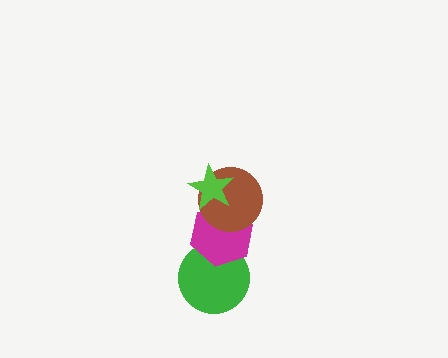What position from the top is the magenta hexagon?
The magenta hexagon is 3rd from the top.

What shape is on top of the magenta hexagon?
The brown circle is on top of the magenta hexagon.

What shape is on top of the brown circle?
The lime star is on top of the brown circle.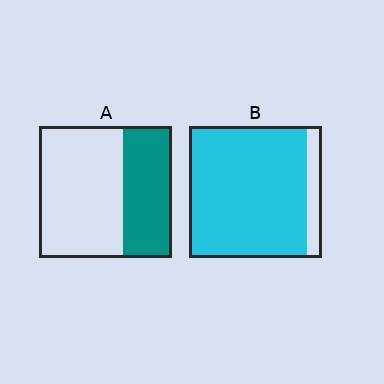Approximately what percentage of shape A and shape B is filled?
A is approximately 35% and B is approximately 90%.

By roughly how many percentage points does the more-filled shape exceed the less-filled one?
By roughly 50 percentage points (B over A).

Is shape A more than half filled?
No.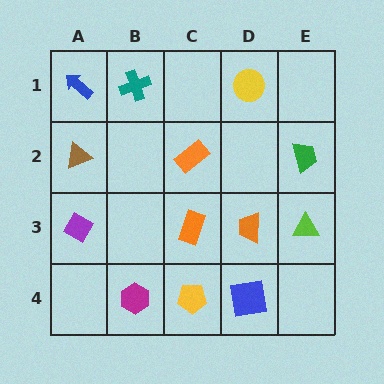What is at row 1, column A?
A blue arrow.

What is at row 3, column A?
A purple diamond.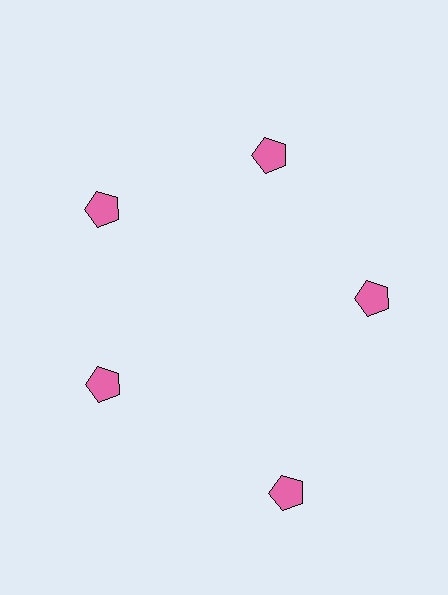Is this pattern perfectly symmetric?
No. The 5 pink pentagons are arranged in a ring, but one element near the 5 o'clock position is pushed outward from the center, breaking the 5-fold rotational symmetry.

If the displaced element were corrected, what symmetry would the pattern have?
It would have 5-fold rotational symmetry — the pattern would map onto itself every 72 degrees.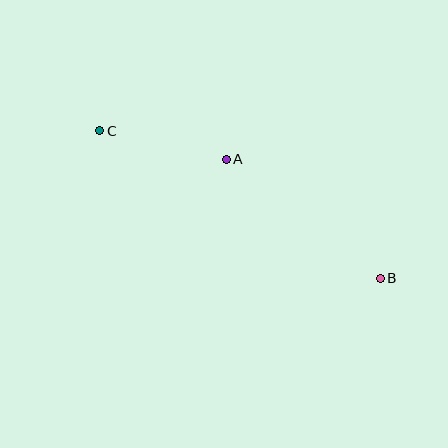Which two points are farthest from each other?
Points B and C are farthest from each other.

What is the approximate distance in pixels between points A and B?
The distance between A and B is approximately 194 pixels.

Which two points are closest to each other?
Points A and C are closest to each other.